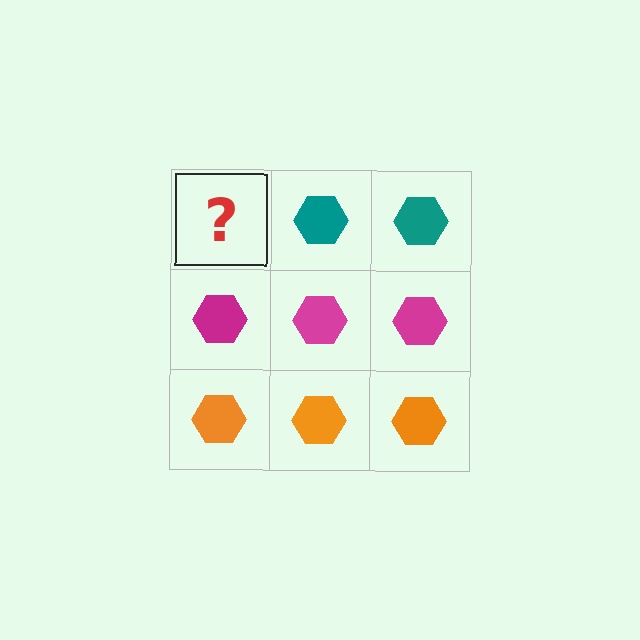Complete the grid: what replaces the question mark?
The question mark should be replaced with a teal hexagon.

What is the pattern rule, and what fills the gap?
The rule is that each row has a consistent color. The gap should be filled with a teal hexagon.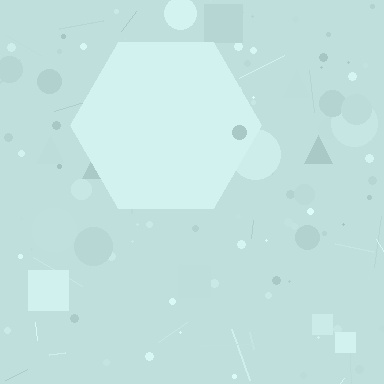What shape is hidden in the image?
A hexagon is hidden in the image.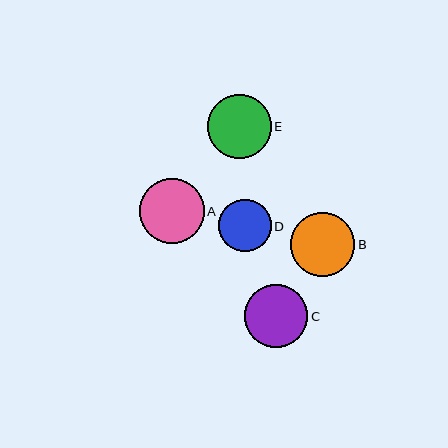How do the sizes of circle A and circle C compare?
Circle A and circle C are approximately the same size.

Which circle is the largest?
Circle A is the largest with a size of approximately 65 pixels.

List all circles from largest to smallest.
From largest to smallest: A, B, E, C, D.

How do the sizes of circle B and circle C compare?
Circle B and circle C are approximately the same size.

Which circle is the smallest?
Circle D is the smallest with a size of approximately 53 pixels.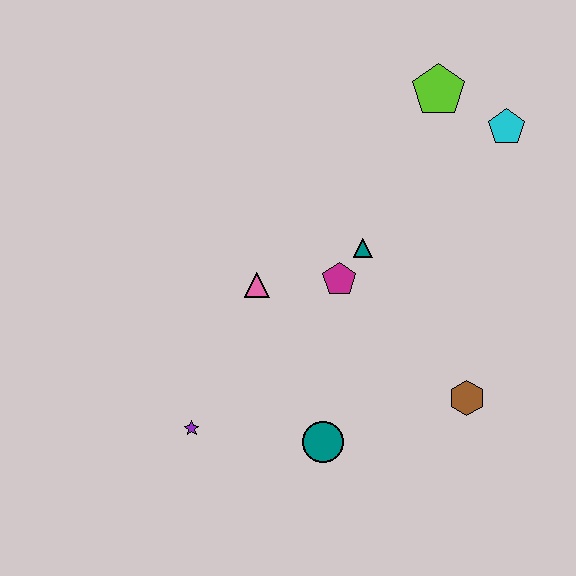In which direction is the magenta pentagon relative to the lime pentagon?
The magenta pentagon is below the lime pentagon.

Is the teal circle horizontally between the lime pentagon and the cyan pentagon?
No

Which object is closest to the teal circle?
The purple star is closest to the teal circle.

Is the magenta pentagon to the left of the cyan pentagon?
Yes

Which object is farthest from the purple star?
The cyan pentagon is farthest from the purple star.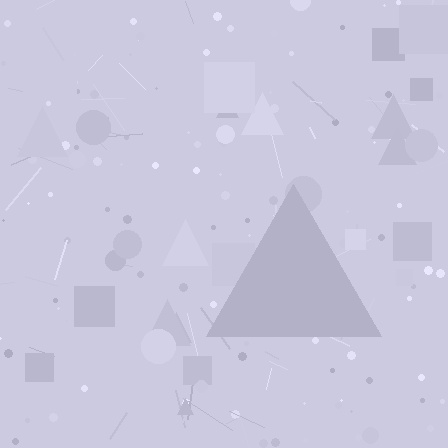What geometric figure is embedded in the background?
A triangle is embedded in the background.